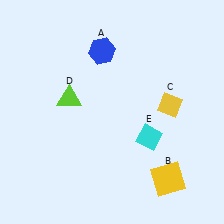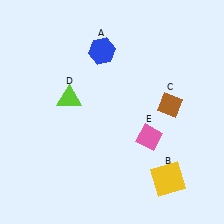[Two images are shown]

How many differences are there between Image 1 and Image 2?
There are 2 differences between the two images.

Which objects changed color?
C changed from yellow to brown. E changed from cyan to pink.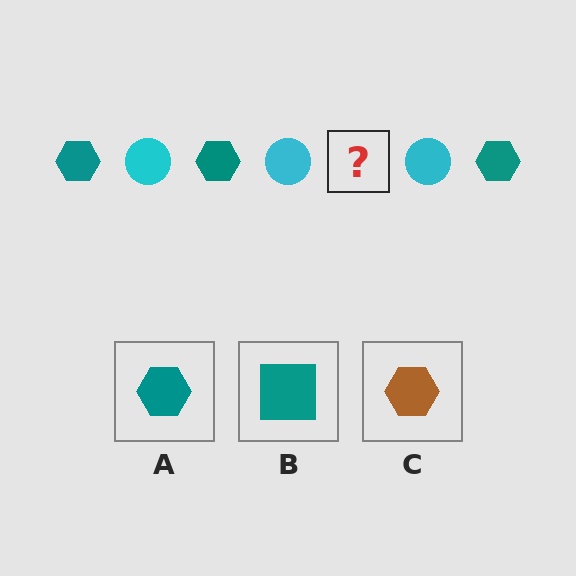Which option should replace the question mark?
Option A.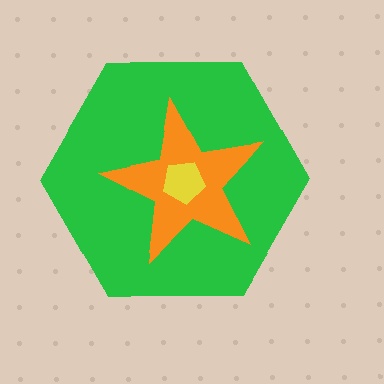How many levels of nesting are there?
3.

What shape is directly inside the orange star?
The yellow pentagon.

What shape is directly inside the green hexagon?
The orange star.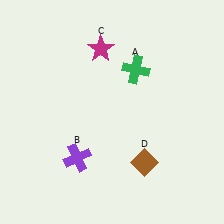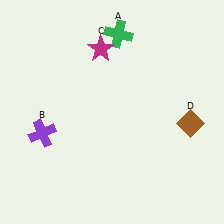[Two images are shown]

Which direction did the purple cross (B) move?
The purple cross (B) moved left.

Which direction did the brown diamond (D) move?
The brown diamond (D) moved right.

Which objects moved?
The objects that moved are: the green cross (A), the purple cross (B), the brown diamond (D).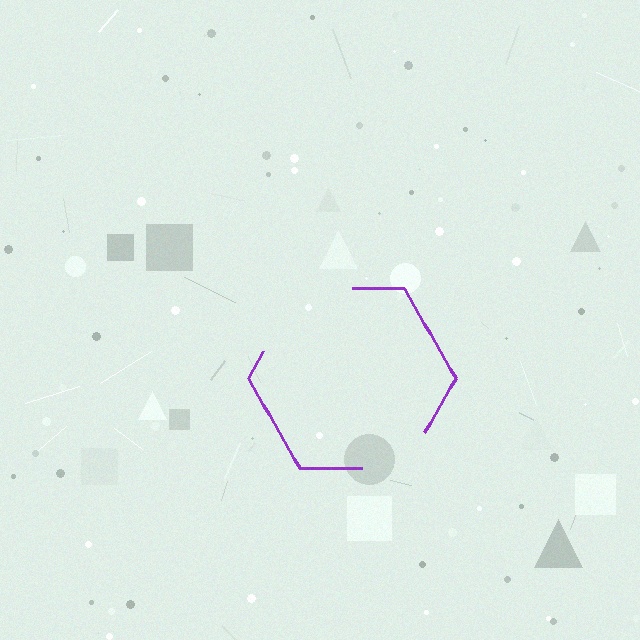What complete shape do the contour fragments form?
The contour fragments form a hexagon.